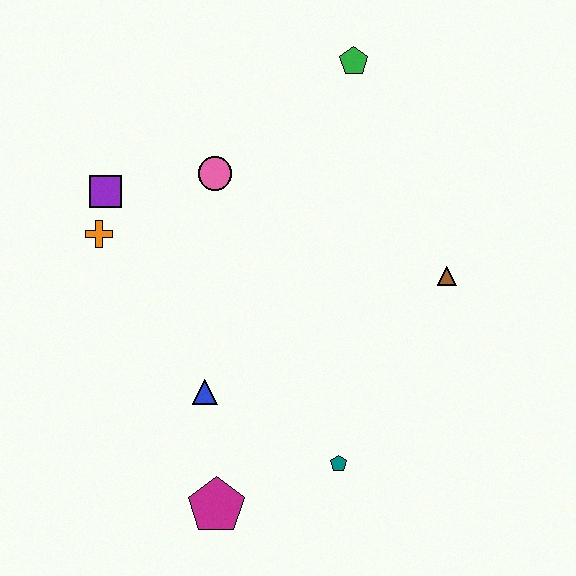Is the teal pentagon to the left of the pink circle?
No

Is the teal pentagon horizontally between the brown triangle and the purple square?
Yes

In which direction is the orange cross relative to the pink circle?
The orange cross is to the left of the pink circle.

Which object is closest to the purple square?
The orange cross is closest to the purple square.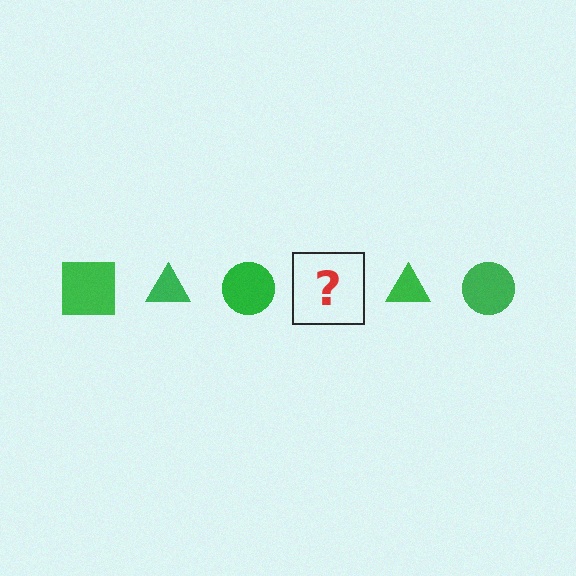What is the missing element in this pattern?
The missing element is a green square.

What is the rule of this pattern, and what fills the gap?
The rule is that the pattern cycles through square, triangle, circle shapes in green. The gap should be filled with a green square.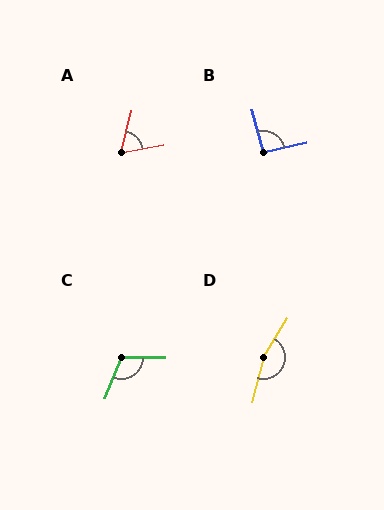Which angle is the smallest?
A, at approximately 66 degrees.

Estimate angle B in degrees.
Approximately 92 degrees.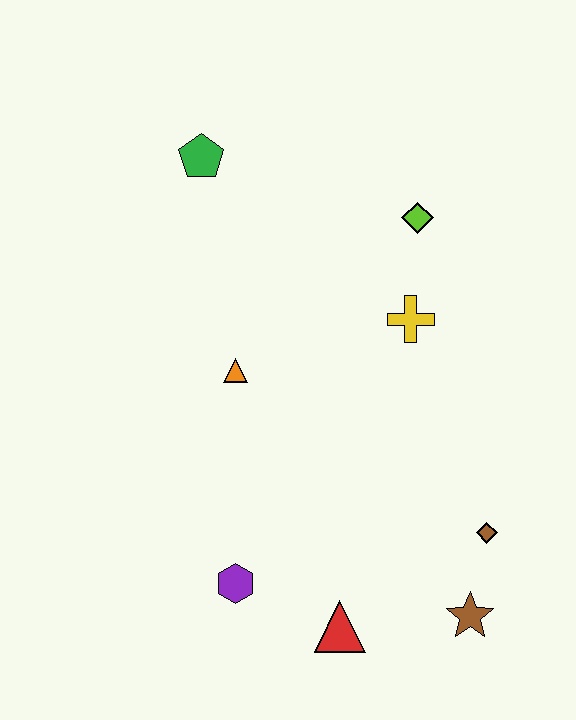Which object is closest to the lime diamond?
The yellow cross is closest to the lime diamond.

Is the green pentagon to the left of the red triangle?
Yes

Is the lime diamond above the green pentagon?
No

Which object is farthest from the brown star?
The green pentagon is farthest from the brown star.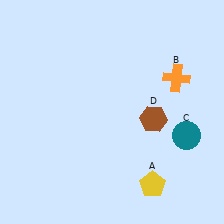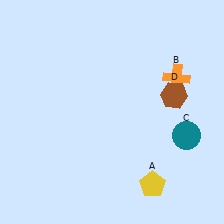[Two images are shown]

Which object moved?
The brown hexagon (D) moved up.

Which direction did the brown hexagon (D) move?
The brown hexagon (D) moved up.